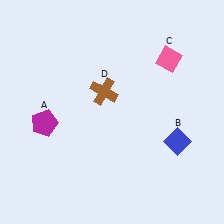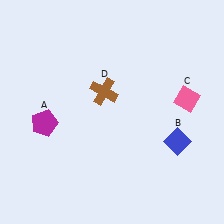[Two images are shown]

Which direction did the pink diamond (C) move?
The pink diamond (C) moved down.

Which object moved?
The pink diamond (C) moved down.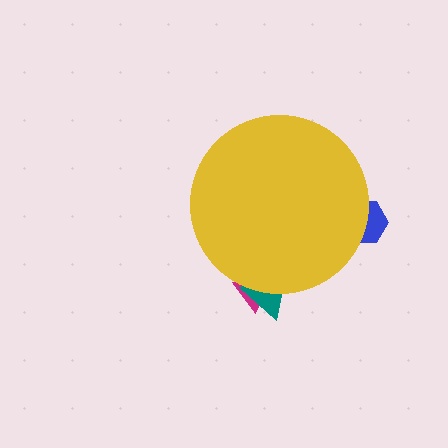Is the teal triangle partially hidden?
Yes, the teal triangle is partially hidden behind the yellow circle.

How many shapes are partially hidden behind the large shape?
3 shapes are partially hidden.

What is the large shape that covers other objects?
A yellow circle.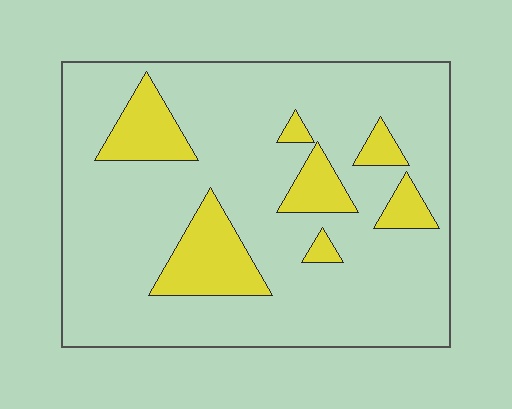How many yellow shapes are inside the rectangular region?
7.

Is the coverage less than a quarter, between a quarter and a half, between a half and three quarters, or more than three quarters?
Less than a quarter.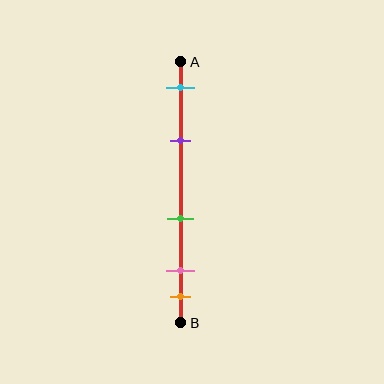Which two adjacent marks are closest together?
The pink and orange marks are the closest adjacent pair.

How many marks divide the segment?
There are 5 marks dividing the segment.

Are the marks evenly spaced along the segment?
No, the marks are not evenly spaced.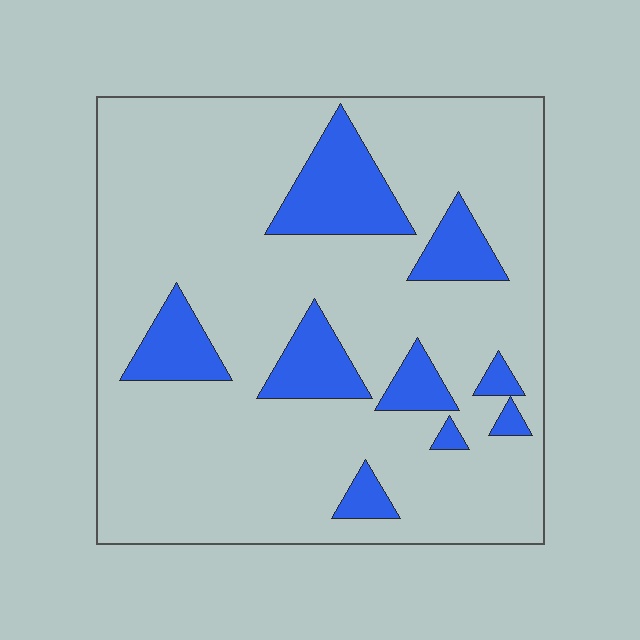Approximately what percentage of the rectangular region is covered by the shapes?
Approximately 15%.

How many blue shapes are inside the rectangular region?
9.